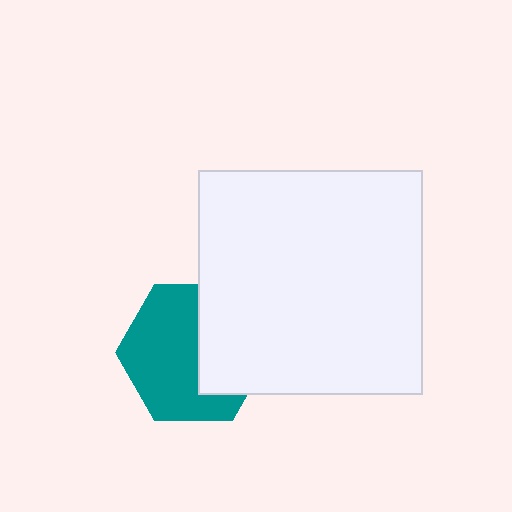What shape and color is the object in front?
The object in front is a white rectangle.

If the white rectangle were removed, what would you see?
You would see the complete teal hexagon.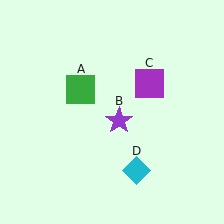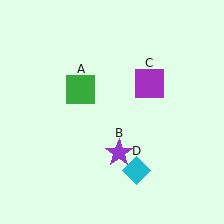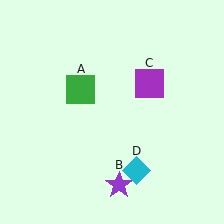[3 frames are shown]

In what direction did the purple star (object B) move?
The purple star (object B) moved down.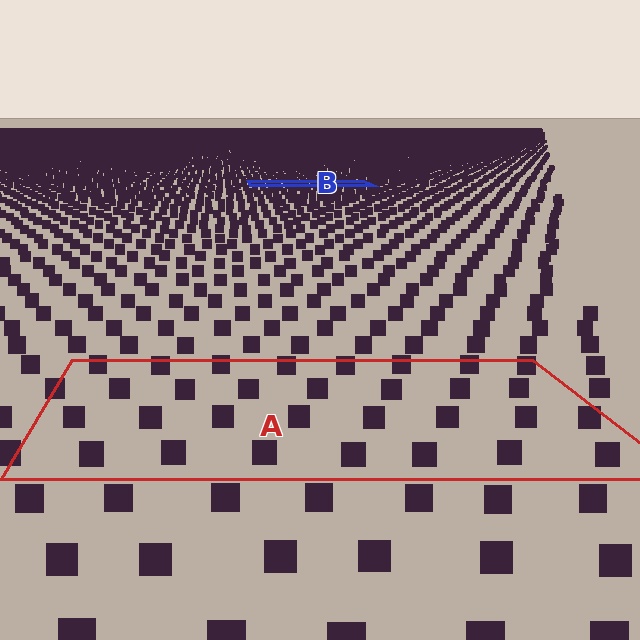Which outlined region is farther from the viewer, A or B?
Region B is farther from the viewer — the texture elements inside it appear smaller and more densely packed.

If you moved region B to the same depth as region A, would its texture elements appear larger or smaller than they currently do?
They would appear larger. At a closer depth, the same texture elements are projected at a bigger on-screen size.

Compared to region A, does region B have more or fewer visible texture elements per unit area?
Region B has more texture elements per unit area — they are packed more densely because it is farther away.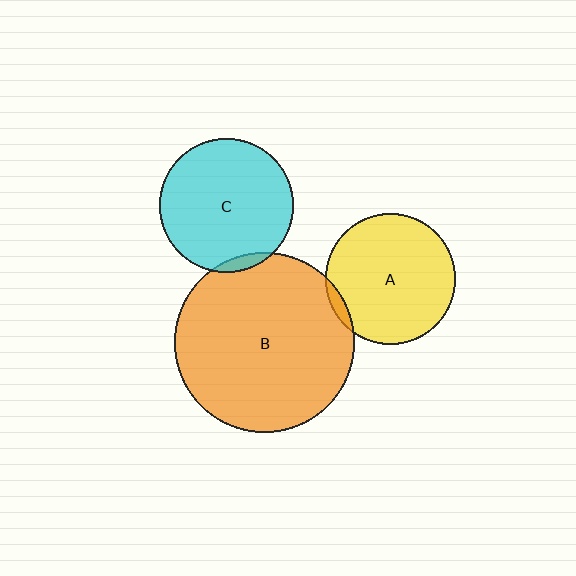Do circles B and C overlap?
Yes.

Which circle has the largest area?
Circle B (orange).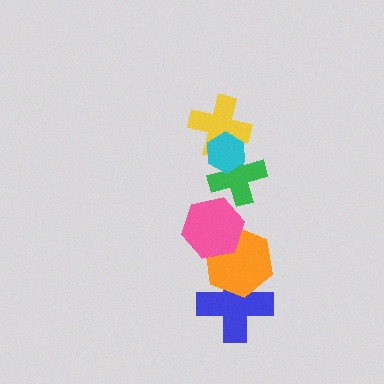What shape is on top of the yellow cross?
The cyan hexagon is on top of the yellow cross.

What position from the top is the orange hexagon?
The orange hexagon is 5th from the top.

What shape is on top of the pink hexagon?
The green cross is on top of the pink hexagon.